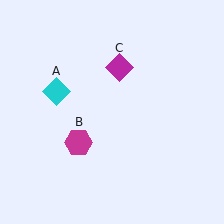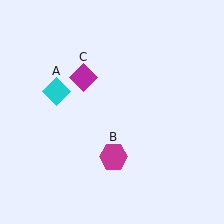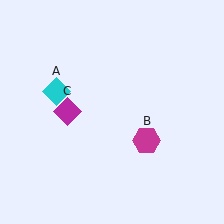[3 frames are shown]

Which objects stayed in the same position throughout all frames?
Cyan diamond (object A) remained stationary.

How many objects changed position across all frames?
2 objects changed position: magenta hexagon (object B), magenta diamond (object C).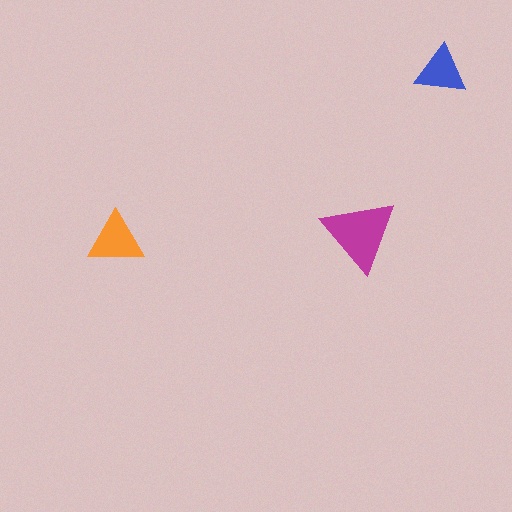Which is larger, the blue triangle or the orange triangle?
The orange one.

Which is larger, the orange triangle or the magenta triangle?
The magenta one.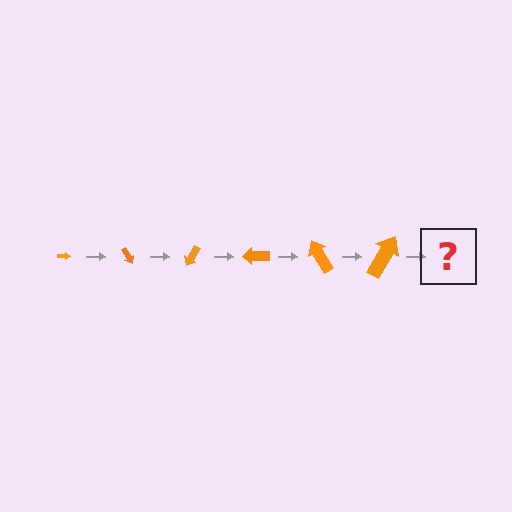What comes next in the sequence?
The next element should be an arrow, larger than the previous one and rotated 360 degrees from the start.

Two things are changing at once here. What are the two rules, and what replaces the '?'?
The two rules are that the arrow grows larger each step and it rotates 60 degrees each step. The '?' should be an arrow, larger than the previous one and rotated 360 degrees from the start.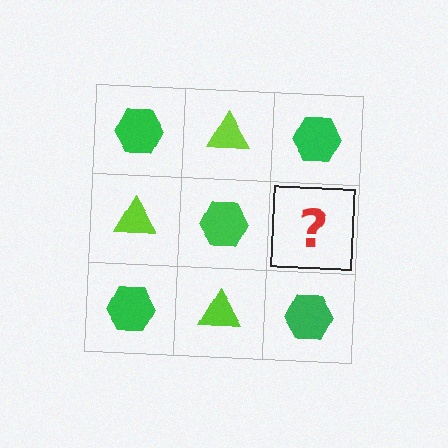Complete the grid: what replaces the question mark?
The question mark should be replaced with a lime triangle.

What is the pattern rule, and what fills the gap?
The rule is that it alternates green hexagon and lime triangle in a checkerboard pattern. The gap should be filled with a lime triangle.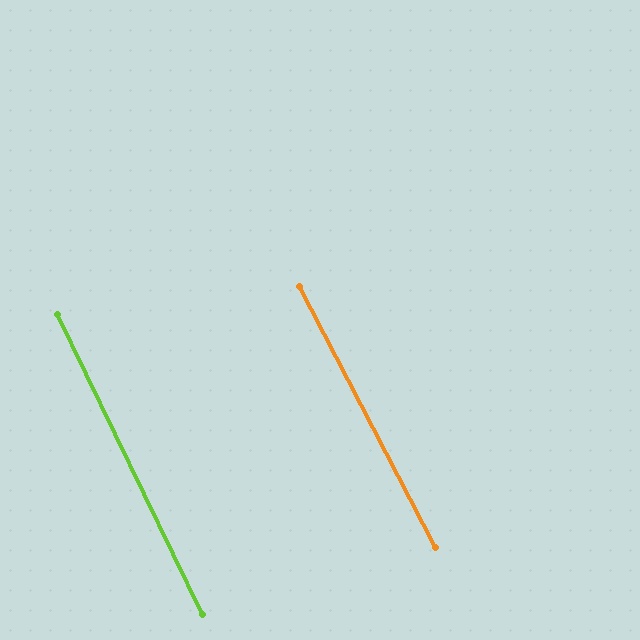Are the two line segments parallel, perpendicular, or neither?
Parallel — their directions differ by only 1.6°.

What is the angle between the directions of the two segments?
Approximately 2 degrees.